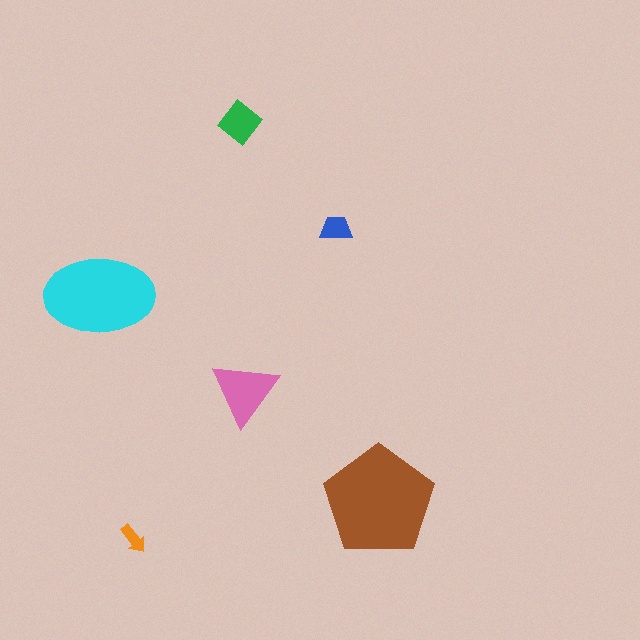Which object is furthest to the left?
The cyan ellipse is leftmost.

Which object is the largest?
The brown pentagon.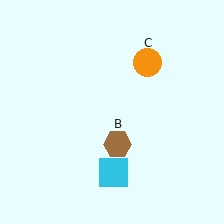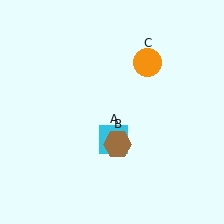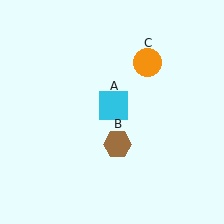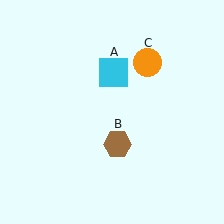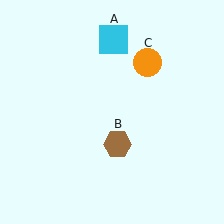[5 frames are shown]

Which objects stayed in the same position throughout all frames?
Brown hexagon (object B) and orange circle (object C) remained stationary.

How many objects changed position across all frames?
1 object changed position: cyan square (object A).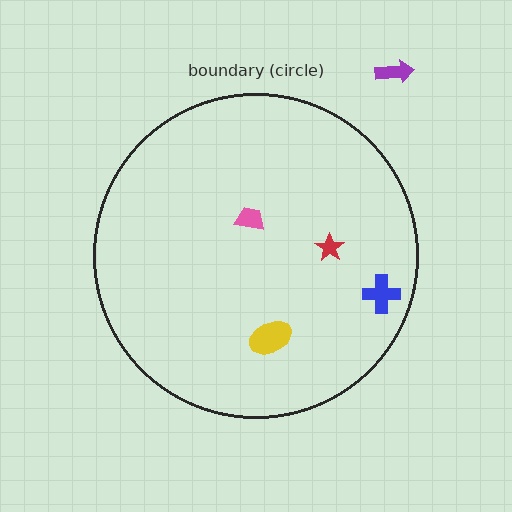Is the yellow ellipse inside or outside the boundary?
Inside.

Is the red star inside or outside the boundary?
Inside.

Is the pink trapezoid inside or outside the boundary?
Inside.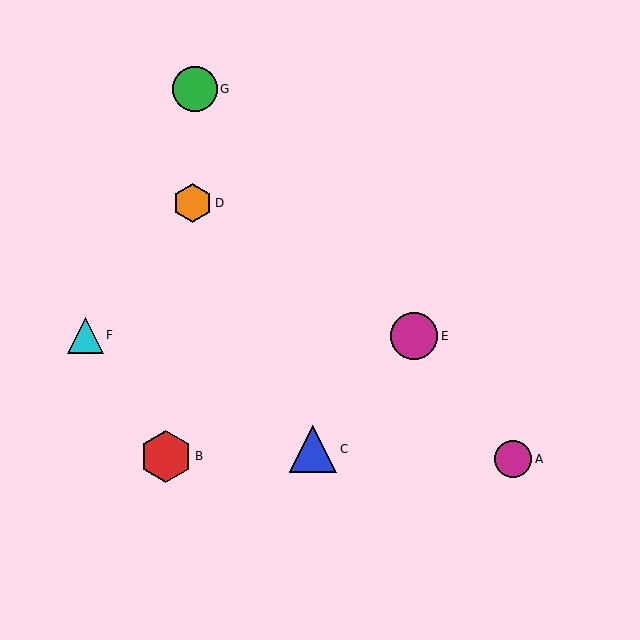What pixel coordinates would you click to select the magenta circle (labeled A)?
Click at (513, 459) to select the magenta circle A.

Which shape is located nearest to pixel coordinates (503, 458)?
The magenta circle (labeled A) at (513, 459) is nearest to that location.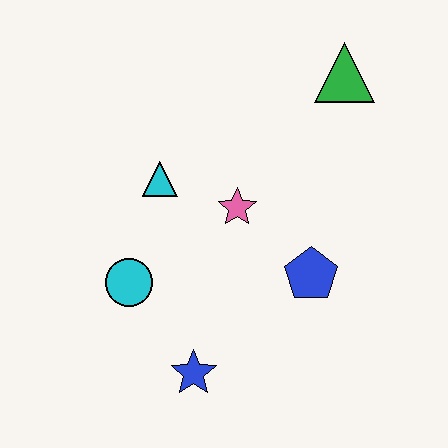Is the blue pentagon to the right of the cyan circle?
Yes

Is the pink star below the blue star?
No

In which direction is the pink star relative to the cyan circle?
The pink star is to the right of the cyan circle.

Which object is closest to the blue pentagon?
The pink star is closest to the blue pentagon.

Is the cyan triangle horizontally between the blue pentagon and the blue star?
No